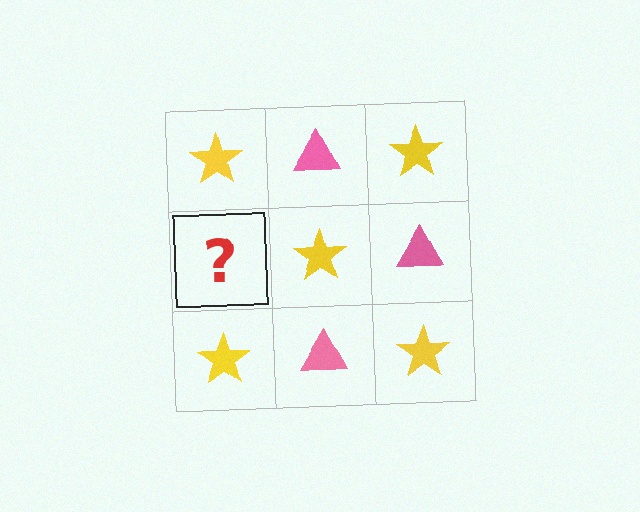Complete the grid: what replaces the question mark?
The question mark should be replaced with a pink triangle.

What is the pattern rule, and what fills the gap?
The rule is that it alternates yellow star and pink triangle in a checkerboard pattern. The gap should be filled with a pink triangle.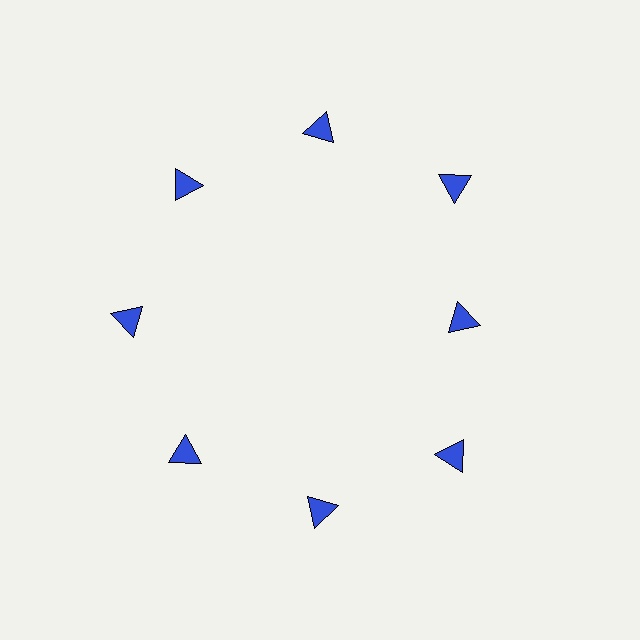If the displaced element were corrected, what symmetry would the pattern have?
It would have 8-fold rotational symmetry — the pattern would map onto itself every 45 degrees.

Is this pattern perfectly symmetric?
No. The 8 blue triangles are arranged in a ring, but one element near the 3 o'clock position is pulled inward toward the center, breaking the 8-fold rotational symmetry.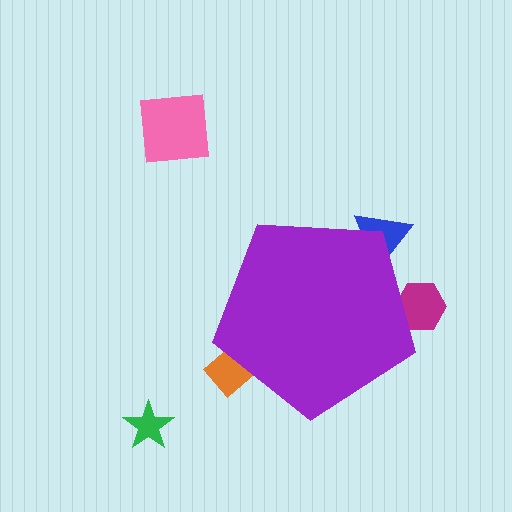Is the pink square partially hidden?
No, the pink square is fully visible.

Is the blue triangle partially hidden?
Yes, the blue triangle is partially hidden behind the purple pentagon.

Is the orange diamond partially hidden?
Yes, the orange diamond is partially hidden behind the purple pentagon.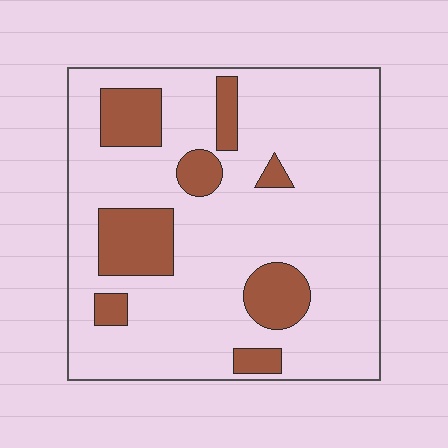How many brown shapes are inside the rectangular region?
8.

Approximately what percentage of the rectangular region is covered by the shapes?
Approximately 20%.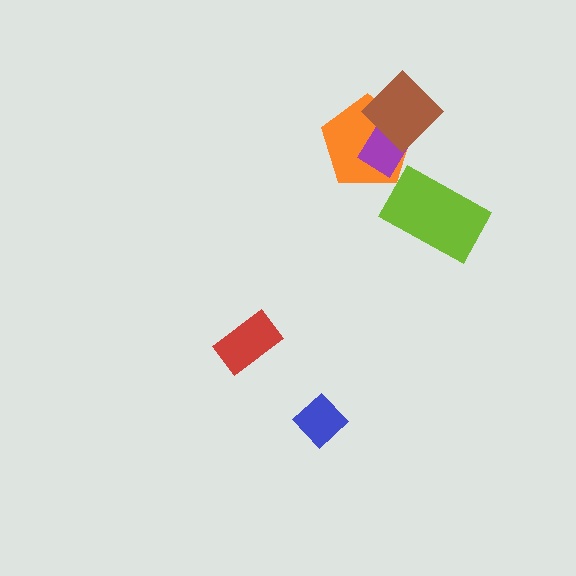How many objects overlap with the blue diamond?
0 objects overlap with the blue diamond.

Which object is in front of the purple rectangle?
The brown diamond is in front of the purple rectangle.